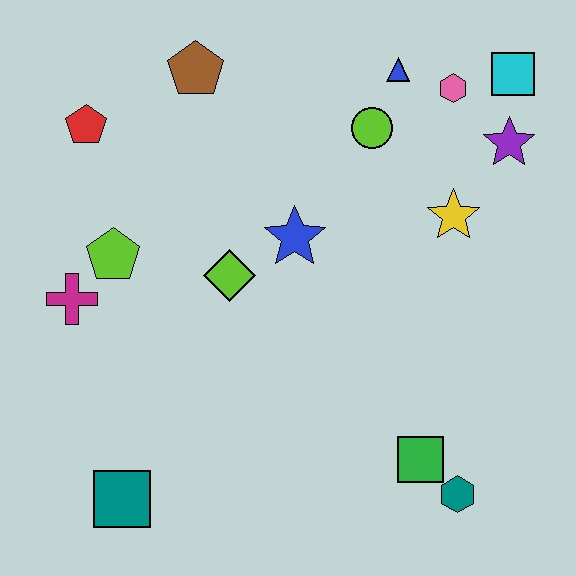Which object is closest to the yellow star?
The purple star is closest to the yellow star.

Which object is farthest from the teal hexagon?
The red pentagon is farthest from the teal hexagon.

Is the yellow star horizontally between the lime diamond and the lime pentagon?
No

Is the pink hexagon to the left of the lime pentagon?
No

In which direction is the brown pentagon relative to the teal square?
The brown pentagon is above the teal square.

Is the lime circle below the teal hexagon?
No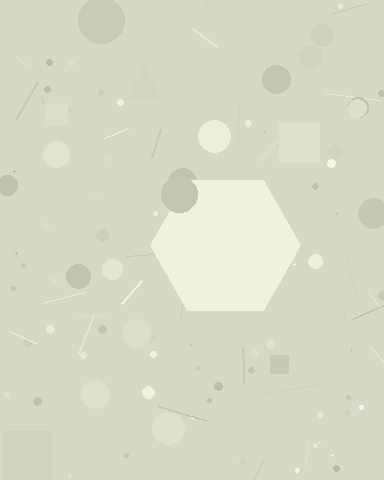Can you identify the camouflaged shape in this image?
The camouflaged shape is a hexagon.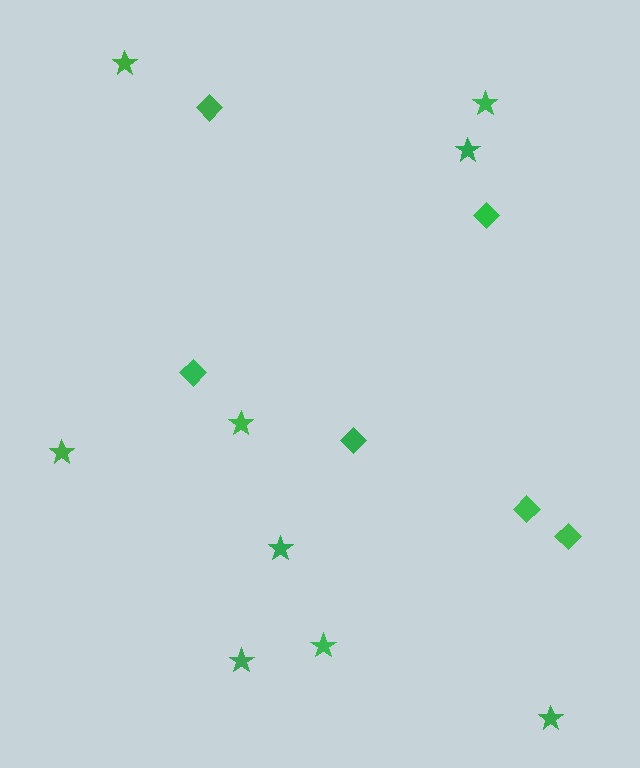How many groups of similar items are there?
There are 2 groups: one group of diamonds (6) and one group of stars (9).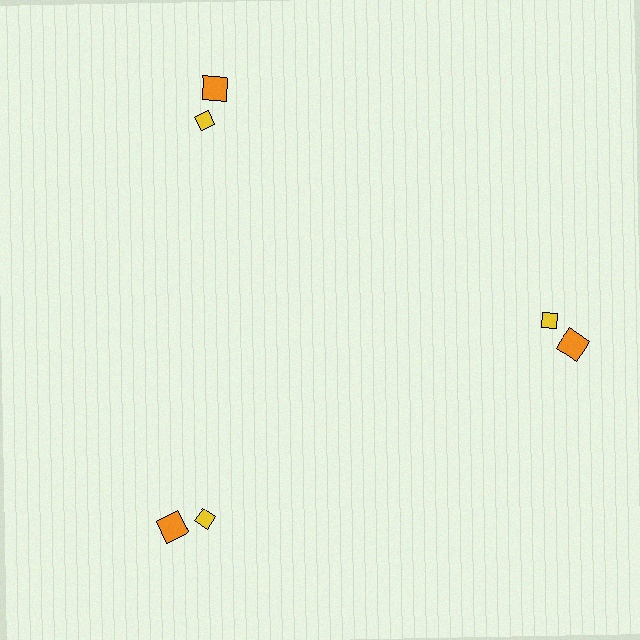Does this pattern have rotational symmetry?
Yes, this pattern has 3-fold rotational symmetry. It looks the same after rotating 120 degrees around the center.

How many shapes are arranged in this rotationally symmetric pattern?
There are 6 shapes, arranged in 3 groups of 2.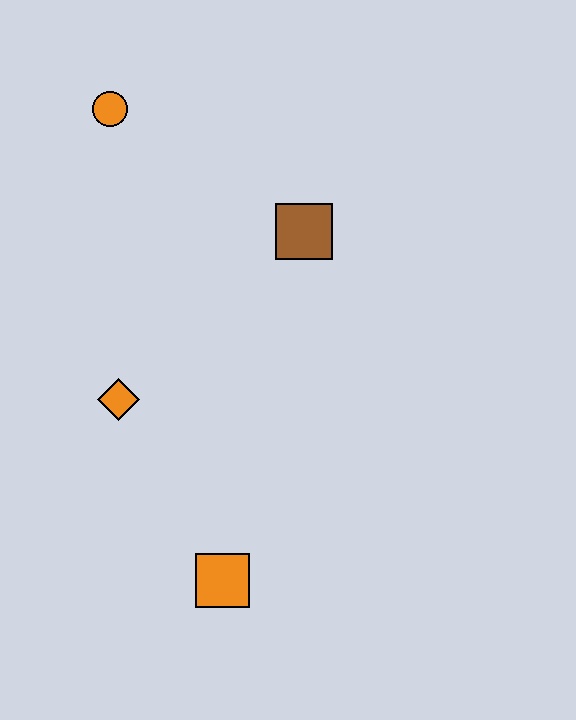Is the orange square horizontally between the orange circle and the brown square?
Yes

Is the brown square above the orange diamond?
Yes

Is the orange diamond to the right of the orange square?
No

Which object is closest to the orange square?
The orange diamond is closest to the orange square.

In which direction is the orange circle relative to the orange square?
The orange circle is above the orange square.